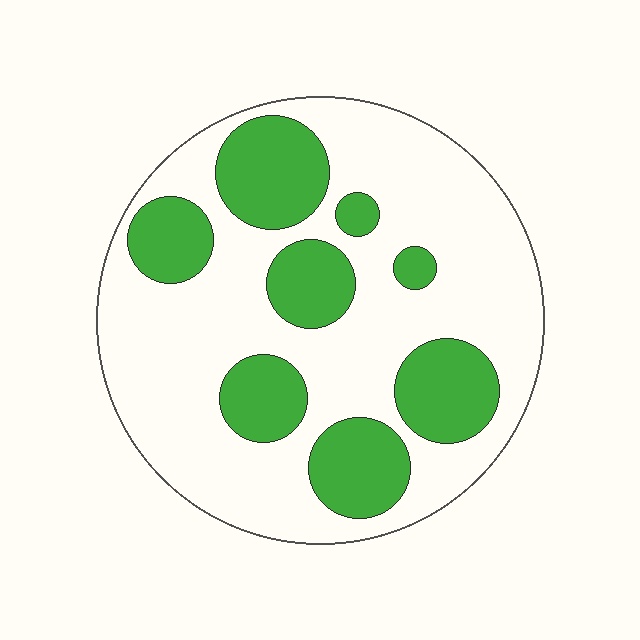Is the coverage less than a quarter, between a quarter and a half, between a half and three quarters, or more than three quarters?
Between a quarter and a half.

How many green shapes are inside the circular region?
8.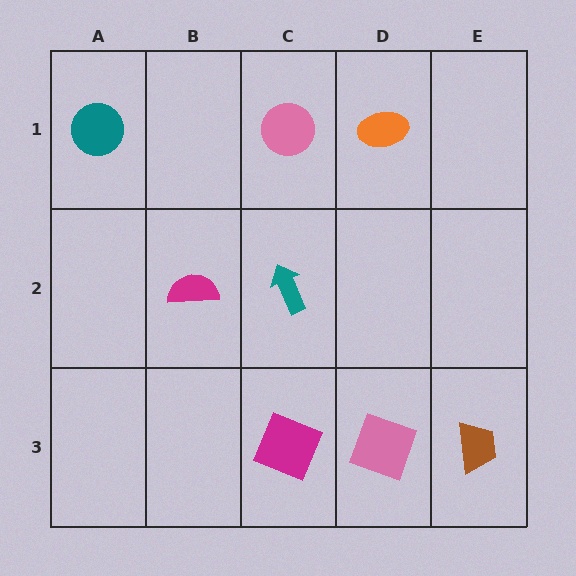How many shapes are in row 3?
3 shapes.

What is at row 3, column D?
A pink square.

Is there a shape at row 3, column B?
No, that cell is empty.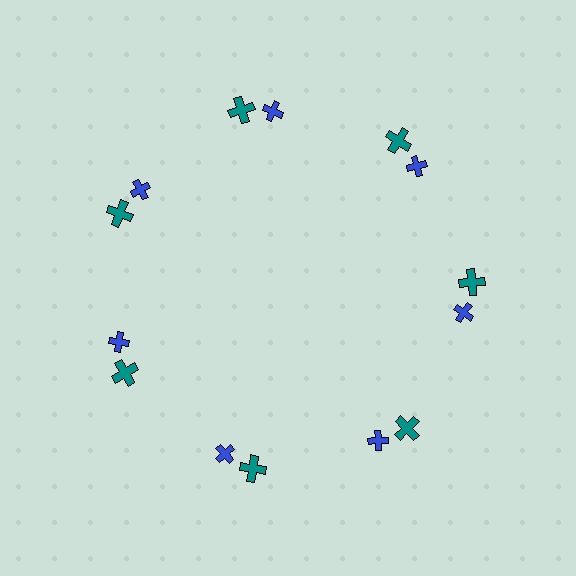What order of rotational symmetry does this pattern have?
This pattern has 7-fold rotational symmetry.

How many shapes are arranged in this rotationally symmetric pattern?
There are 14 shapes, arranged in 7 groups of 2.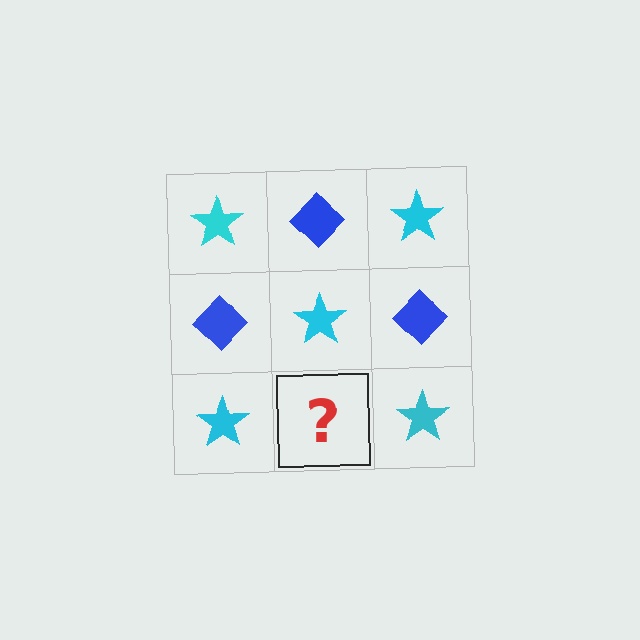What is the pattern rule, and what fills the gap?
The rule is that it alternates cyan star and blue diamond in a checkerboard pattern. The gap should be filled with a blue diamond.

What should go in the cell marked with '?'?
The missing cell should contain a blue diamond.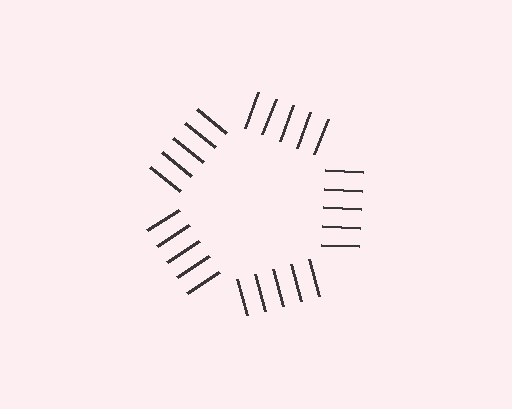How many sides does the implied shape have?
5 sides — the line-ends trace a pentagon.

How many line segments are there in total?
25 — 5 along each of the 5 edges.